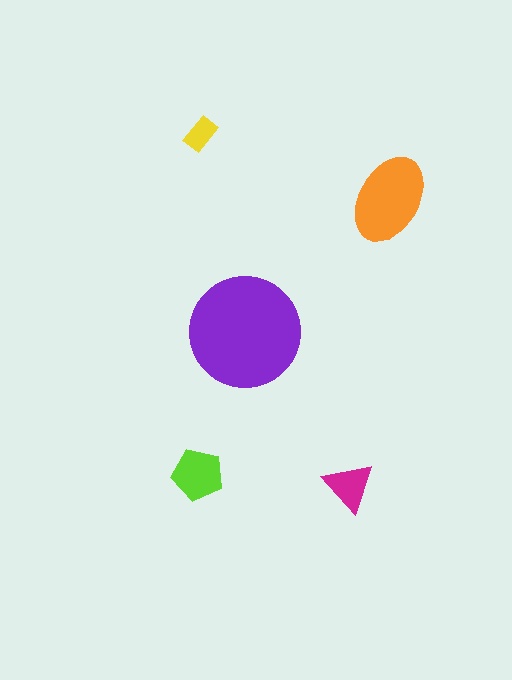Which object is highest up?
The yellow rectangle is topmost.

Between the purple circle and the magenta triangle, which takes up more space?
The purple circle.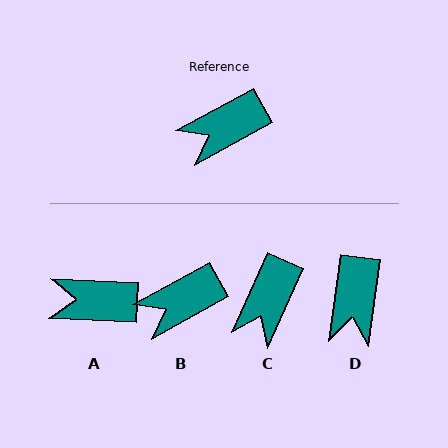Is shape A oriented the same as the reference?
No, it is off by about 31 degrees.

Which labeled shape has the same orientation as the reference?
B.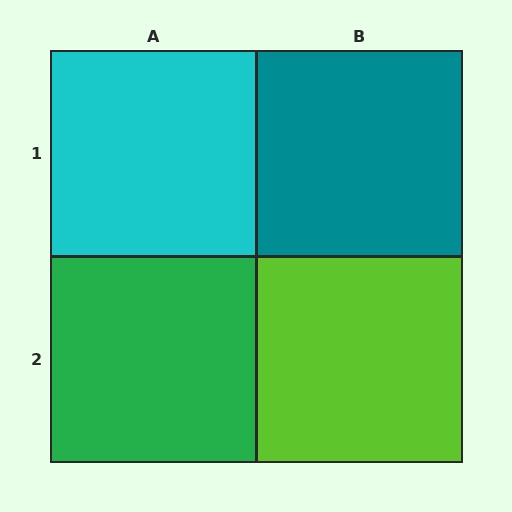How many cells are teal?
1 cell is teal.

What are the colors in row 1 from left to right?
Cyan, teal.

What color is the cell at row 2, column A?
Green.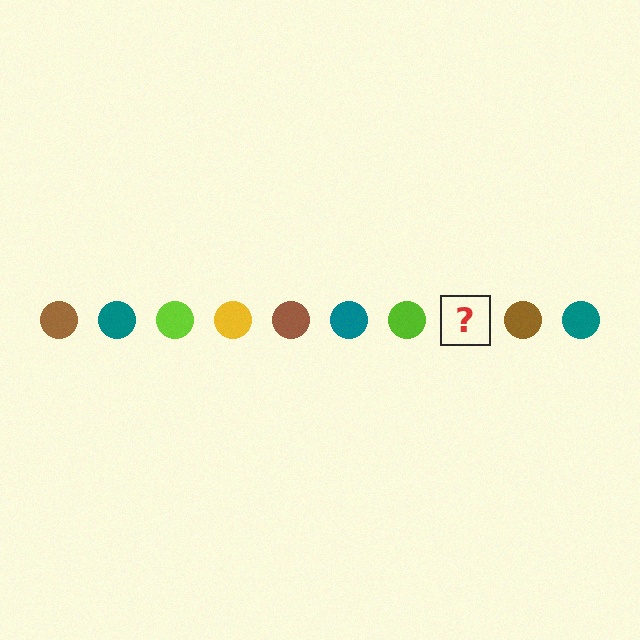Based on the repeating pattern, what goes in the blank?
The blank should be a yellow circle.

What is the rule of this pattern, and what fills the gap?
The rule is that the pattern cycles through brown, teal, lime, yellow circles. The gap should be filled with a yellow circle.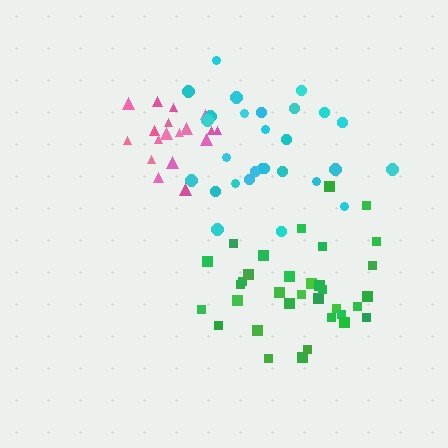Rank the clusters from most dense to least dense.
pink, green, cyan.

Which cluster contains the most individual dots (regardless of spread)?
Green (34).